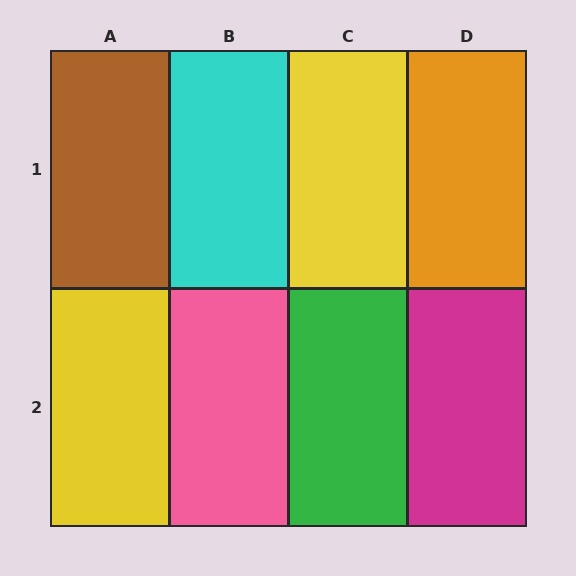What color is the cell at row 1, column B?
Cyan.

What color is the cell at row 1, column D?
Orange.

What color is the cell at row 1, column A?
Brown.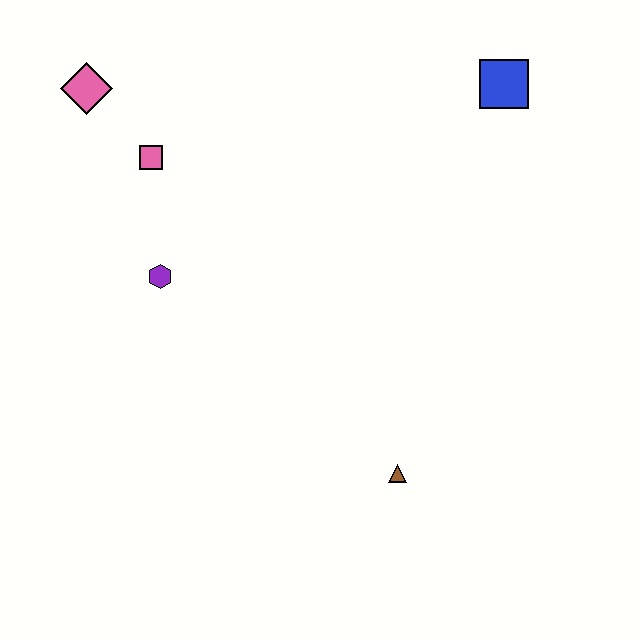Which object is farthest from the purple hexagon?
The blue square is farthest from the purple hexagon.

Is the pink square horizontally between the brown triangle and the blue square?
No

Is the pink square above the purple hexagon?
Yes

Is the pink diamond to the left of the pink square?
Yes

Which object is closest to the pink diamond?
The pink square is closest to the pink diamond.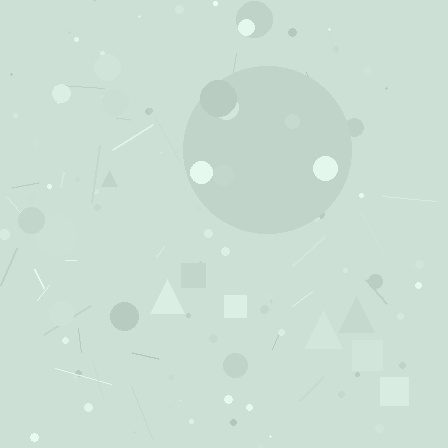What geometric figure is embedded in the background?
A circle is embedded in the background.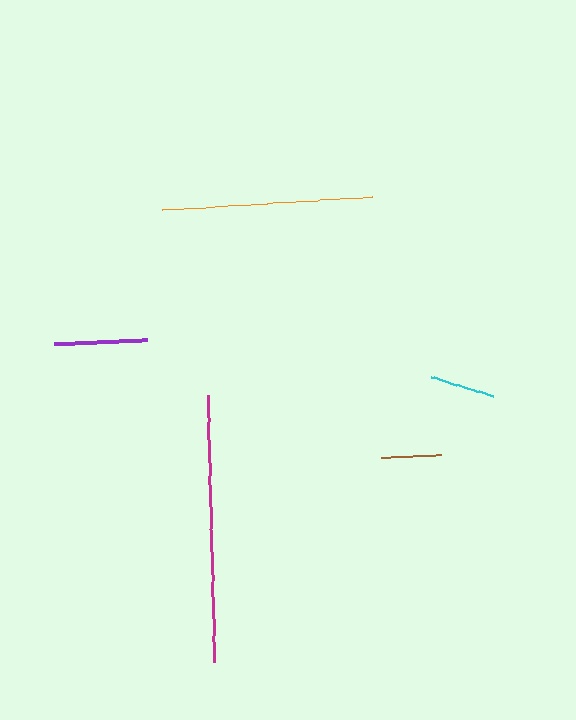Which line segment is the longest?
The magenta line is the longest at approximately 267 pixels.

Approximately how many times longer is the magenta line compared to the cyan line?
The magenta line is approximately 4.1 times the length of the cyan line.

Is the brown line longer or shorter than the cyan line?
The cyan line is longer than the brown line.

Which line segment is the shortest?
The brown line is the shortest at approximately 61 pixels.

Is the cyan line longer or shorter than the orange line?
The orange line is longer than the cyan line.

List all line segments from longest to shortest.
From longest to shortest: magenta, orange, purple, cyan, brown.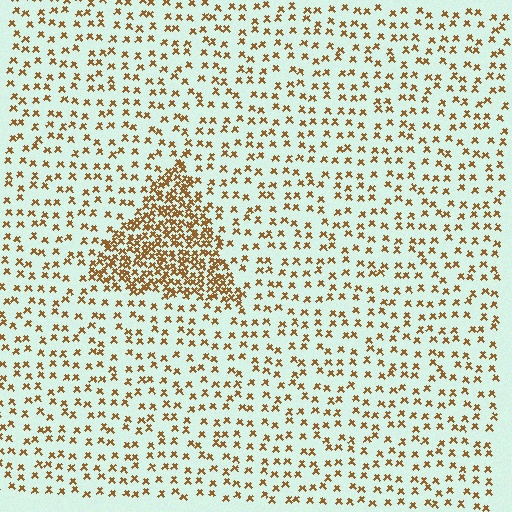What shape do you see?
I see a triangle.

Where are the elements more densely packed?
The elements are more densely packed inside the triangle boundary.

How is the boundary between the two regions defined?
The boundary is defined by a change in element density (approximately 2.9x ratio). All elements are the same color, size, and shape.